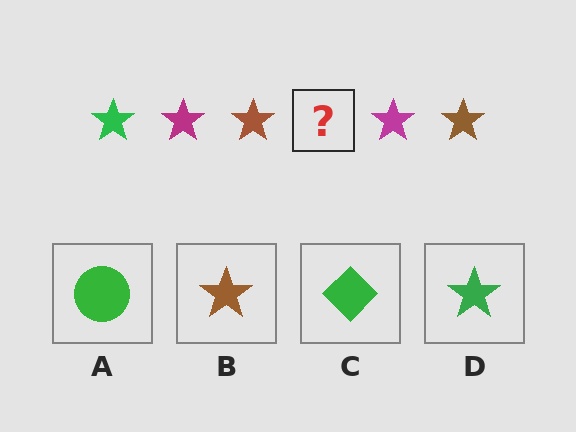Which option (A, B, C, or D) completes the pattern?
D.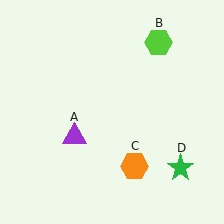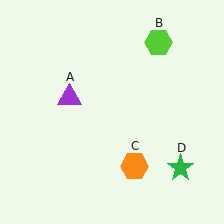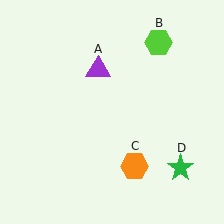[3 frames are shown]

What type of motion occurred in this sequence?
The purple triangle (object A) rotated clockwise around the center of the scene.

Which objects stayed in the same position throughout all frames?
Lime hexagon (object B) and orange hexagon (object C) and green star (object D) remained stationary.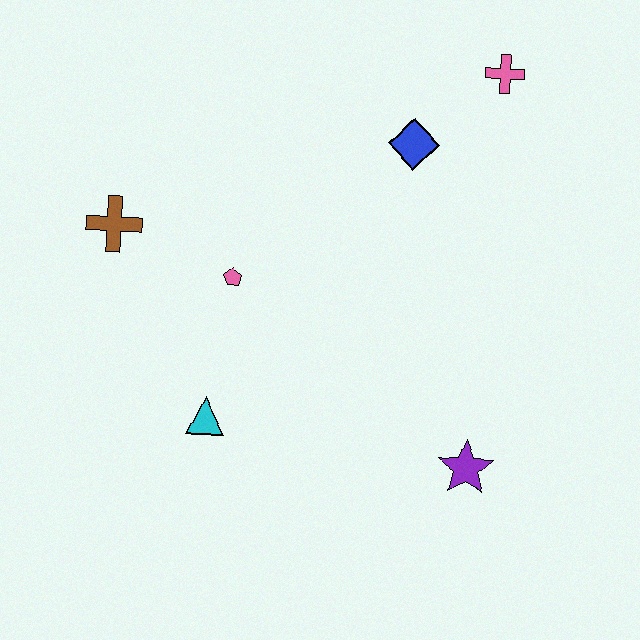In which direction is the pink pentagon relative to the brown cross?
The pink pentagon is to the right of the brown cross.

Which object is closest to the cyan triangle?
The pink pentagon is closest to the cyan triangle.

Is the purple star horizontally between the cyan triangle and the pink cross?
Yes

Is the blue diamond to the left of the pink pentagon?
No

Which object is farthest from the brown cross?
The purple star is farthest from the brown cross.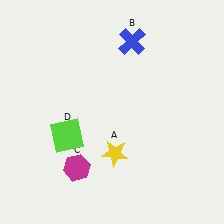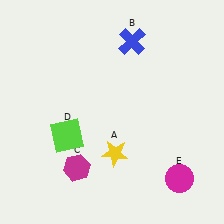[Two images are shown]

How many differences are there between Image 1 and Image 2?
There is 1 difference between the two images.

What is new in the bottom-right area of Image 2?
A magenta circle (E) was added in the bottom-right area of Image 2.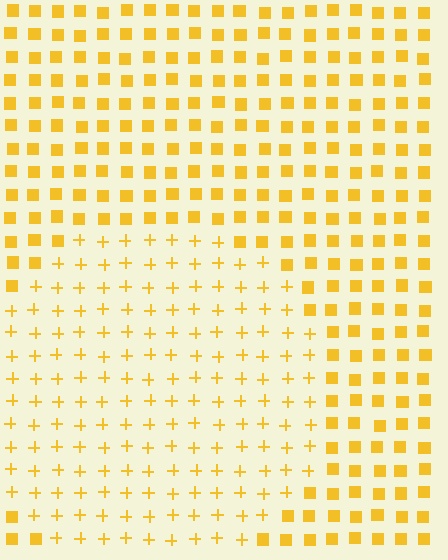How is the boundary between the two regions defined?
The boundary is defined by a change in element shape: plus signs inside vs. squares outside. All elements share the same color and spacing.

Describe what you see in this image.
The image is filled with small yellow elements arranged in a uniform grid. A circle-shaped region contains plus signs, while the surrounding area contains squares. The boundary is defined purely by the change in element shape.